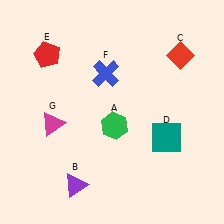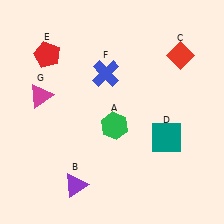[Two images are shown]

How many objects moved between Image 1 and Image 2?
1 object moved between the two images.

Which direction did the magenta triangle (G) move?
The magenta triangle (G) moved up.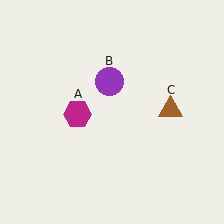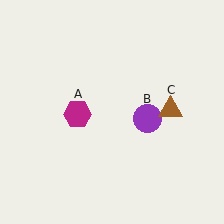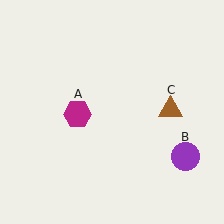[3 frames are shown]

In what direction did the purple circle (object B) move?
The purple circle (object B) moved down and to the right.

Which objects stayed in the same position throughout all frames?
Magenta hexagon (object A) and brown triangle (object C) remained stationary.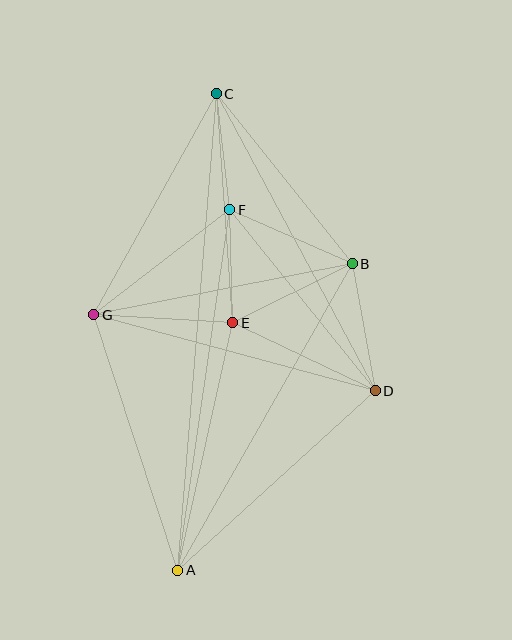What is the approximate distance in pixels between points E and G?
The distance between E and G is approximately 139 pixels.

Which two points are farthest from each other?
Points A and C are farthest from each other.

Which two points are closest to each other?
Points E and F are closest to each other.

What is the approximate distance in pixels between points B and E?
The distance between B and E is approximately 133 pixels.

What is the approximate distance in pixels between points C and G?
The distance between C and G is approximately 253 pixels.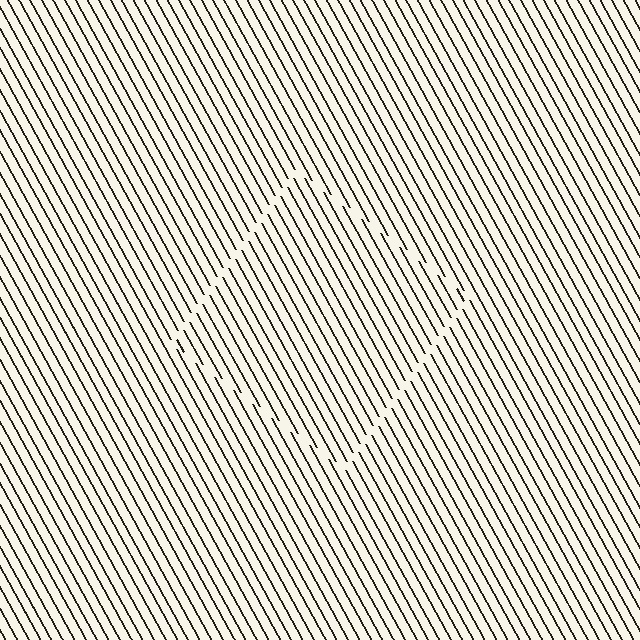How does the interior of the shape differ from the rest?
The interior of the shape contains the same grating, shifted by half a period — the contour is defined by the phase discontinuity where line-ends from the inner and outer gratings abut.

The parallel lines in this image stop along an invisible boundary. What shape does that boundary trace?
An illusory square. The interior of the shape contains the same grating, shifted by half a period — the contour is defined by the phase discontinuity where line-ends from the inner and outer gratings abut.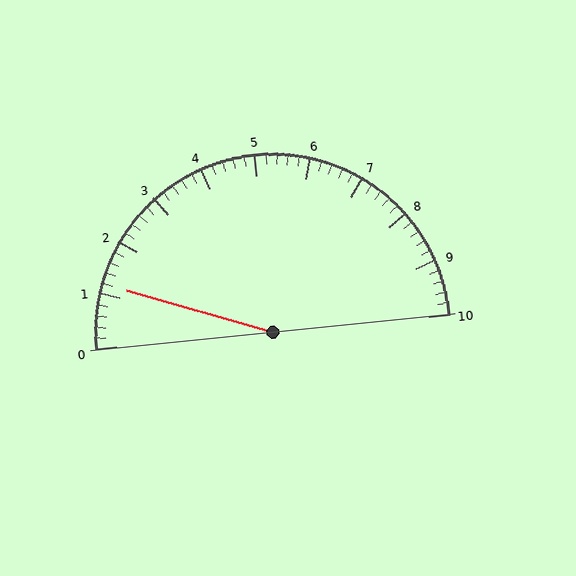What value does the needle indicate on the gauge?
The needle indicates approximately 1.2.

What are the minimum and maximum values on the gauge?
The gauge ranges from 0 to 10.